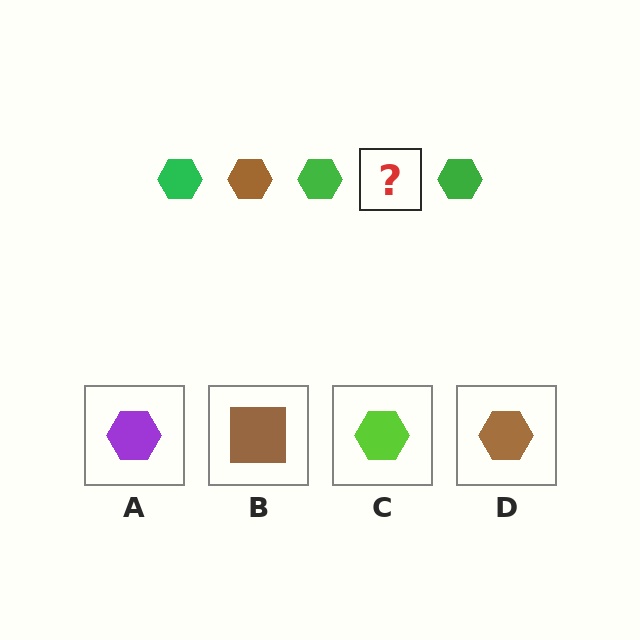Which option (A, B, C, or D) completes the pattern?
D.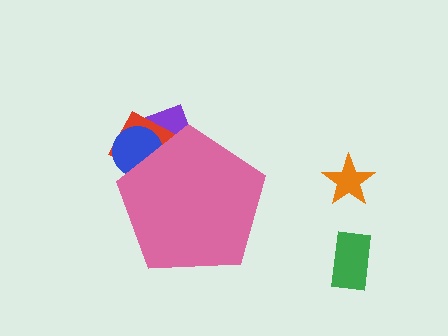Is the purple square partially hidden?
Yes, the purple square is partially hidden behind the pink pentagon.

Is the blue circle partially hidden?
Yes, the blue circle is partially hidden behind the pink pentagon.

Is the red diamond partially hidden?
Yes, the red diamond is partially hidden behind the pink pentagon.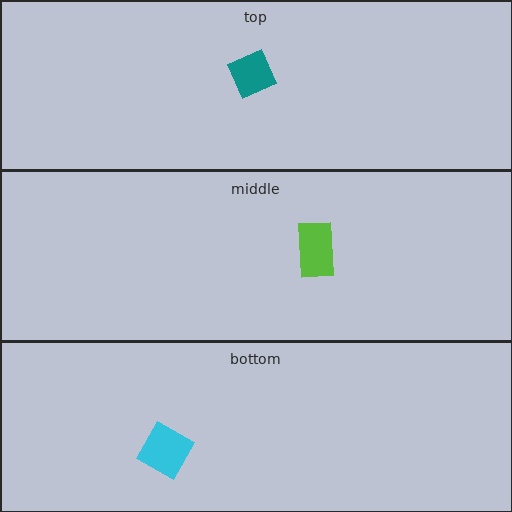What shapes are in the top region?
The teal diamond.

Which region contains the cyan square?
The bottom region.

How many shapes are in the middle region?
1.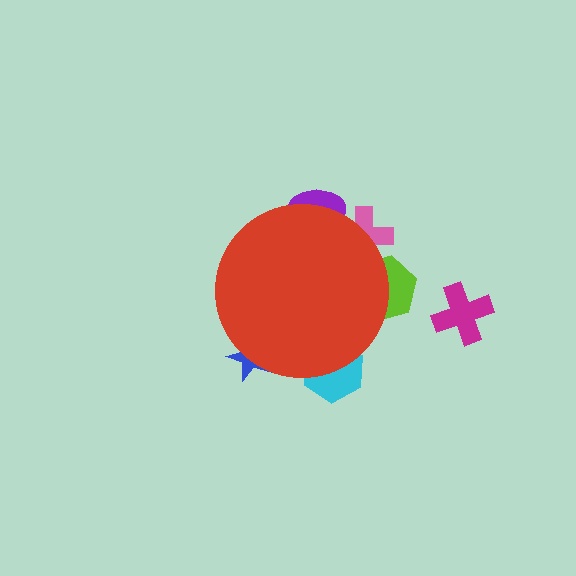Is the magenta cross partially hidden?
No, the magenta cross is fully visible.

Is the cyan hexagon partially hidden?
Yes, the cyan hexagon is partially hidden behind the red circle.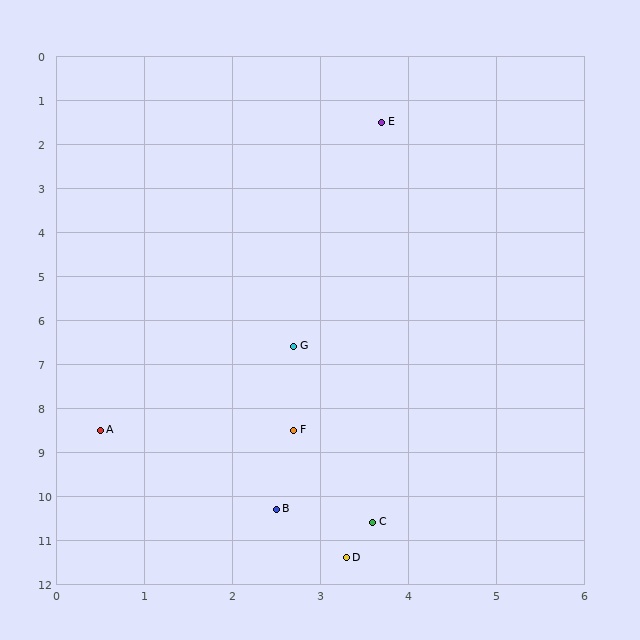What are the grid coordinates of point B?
Point B is at approximately (2.5, 10.3).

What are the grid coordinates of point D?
Point D is at approximately (3.3, 11.4).